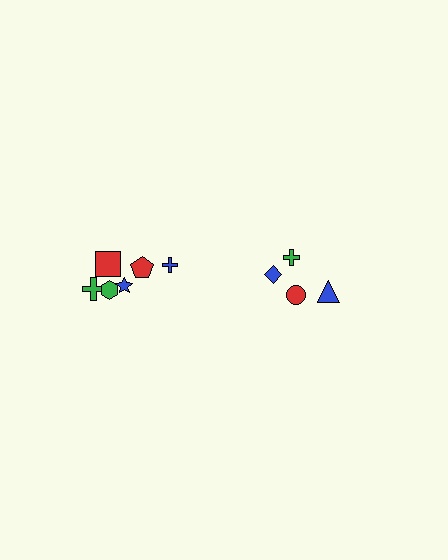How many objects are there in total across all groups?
There are 10 objects.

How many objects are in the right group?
There are 4 objects.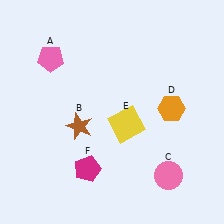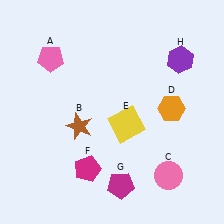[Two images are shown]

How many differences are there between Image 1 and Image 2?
There are 2 differences between the two images.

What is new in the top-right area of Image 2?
A purple hexagon (H) was added in the top-right area of Image 2.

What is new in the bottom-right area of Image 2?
A magenta pentagon (G) was added in the bottom-right area of Image 2.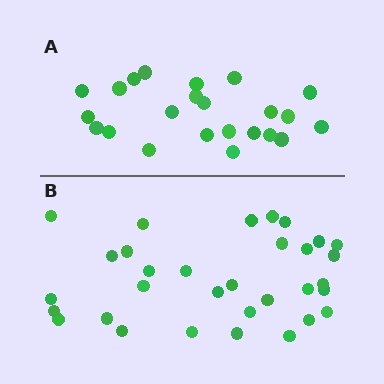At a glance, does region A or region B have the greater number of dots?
Region B (the bottom region) has more dots.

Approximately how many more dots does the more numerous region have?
Region B has roughly 8 or so more dots than region A.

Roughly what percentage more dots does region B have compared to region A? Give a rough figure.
About 40% more.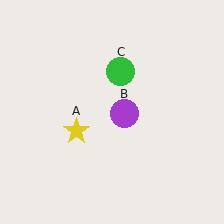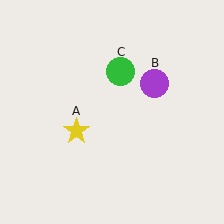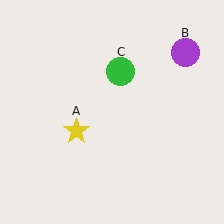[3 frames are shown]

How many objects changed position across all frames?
1 object changed position: purple circle (object B).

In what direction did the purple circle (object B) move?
The purple circle (object B) moved up and to the right.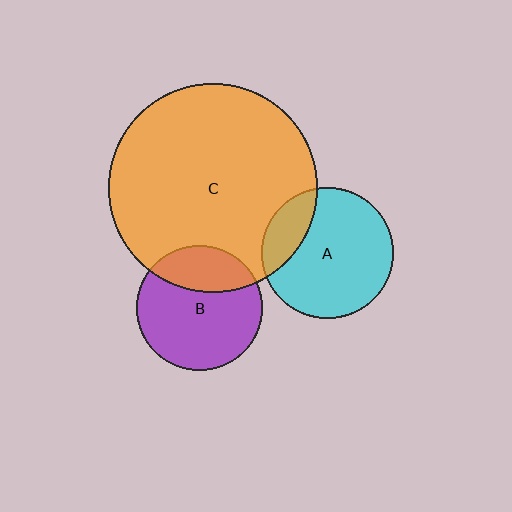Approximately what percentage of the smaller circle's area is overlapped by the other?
Approximately 20%.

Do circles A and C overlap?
Yes.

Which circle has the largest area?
Circle C (orange).